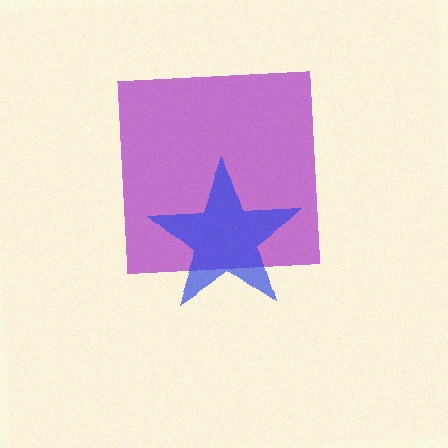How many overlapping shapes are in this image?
There are 2 overlapping shapes in the image.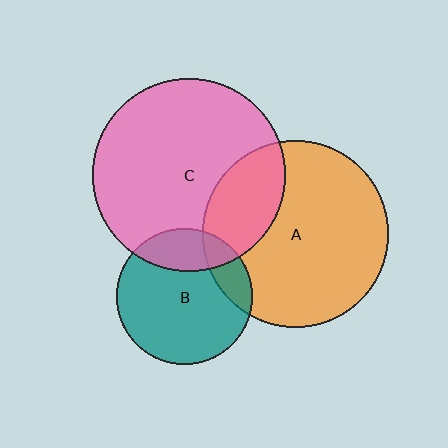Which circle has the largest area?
Circle C (pink).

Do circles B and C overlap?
Yes.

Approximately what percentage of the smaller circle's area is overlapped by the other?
Approximately 20%.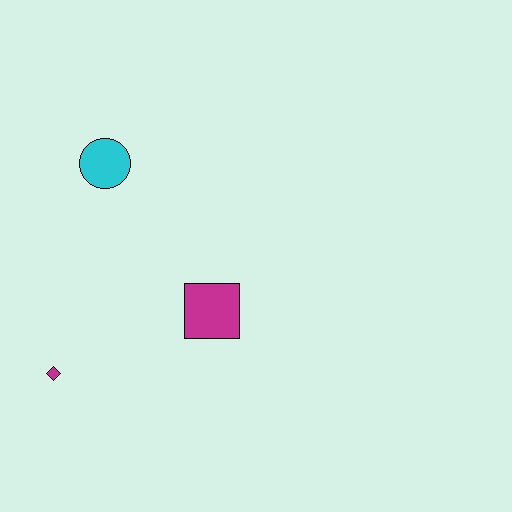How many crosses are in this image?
There are no crosses.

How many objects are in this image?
There are 3 objects.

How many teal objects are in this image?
There are no teal objects.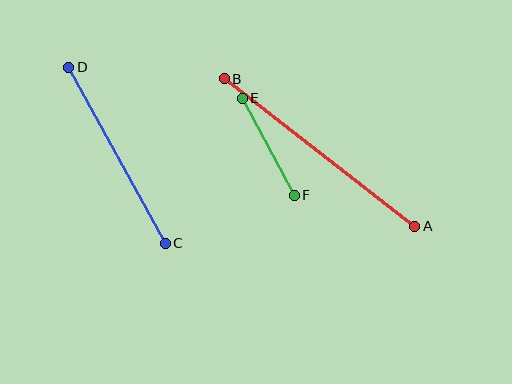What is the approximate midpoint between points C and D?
The midpoint is at approximately (117, 155) pixels.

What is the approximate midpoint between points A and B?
The midpoint is at approximately (319, 152) pixels.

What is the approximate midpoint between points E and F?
The midpoint is at approximately (268, 147) pixels.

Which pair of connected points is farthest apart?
Points A and B are farthest apart.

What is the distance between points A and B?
The distance is approximately 241 pixels.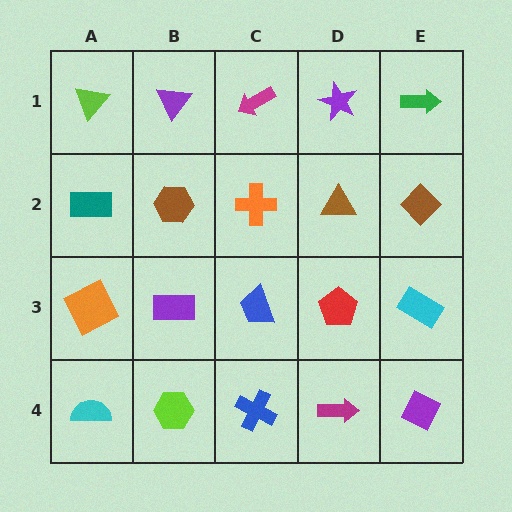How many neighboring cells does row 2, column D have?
4.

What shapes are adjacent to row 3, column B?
A brown hexagon (row 2, column B), a lime hexagon (row 4, column B), an orange square (row 3, column A), a blue trapezoid (row 3, column C).